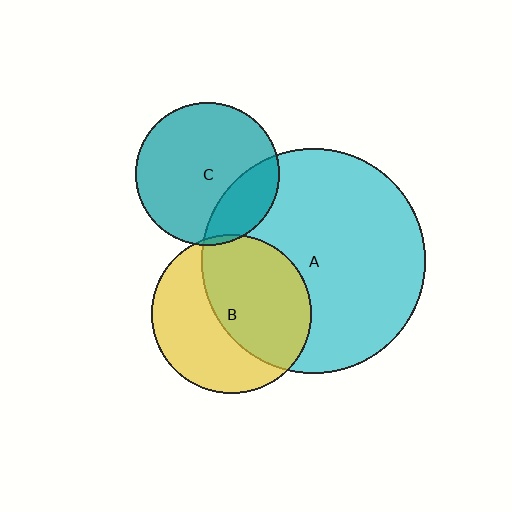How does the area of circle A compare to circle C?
Approximately 2.5 times.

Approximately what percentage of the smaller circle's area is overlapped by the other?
Approximately 55%.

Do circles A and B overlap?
Yes.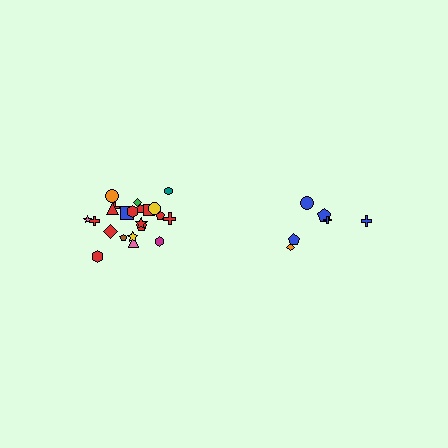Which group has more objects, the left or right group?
The left group.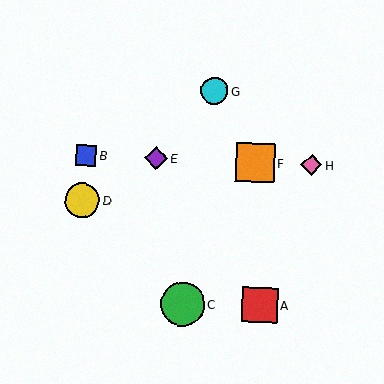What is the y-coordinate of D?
Object D is at y≈201.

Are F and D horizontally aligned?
No, F is at y≈163 and D is at y≈201.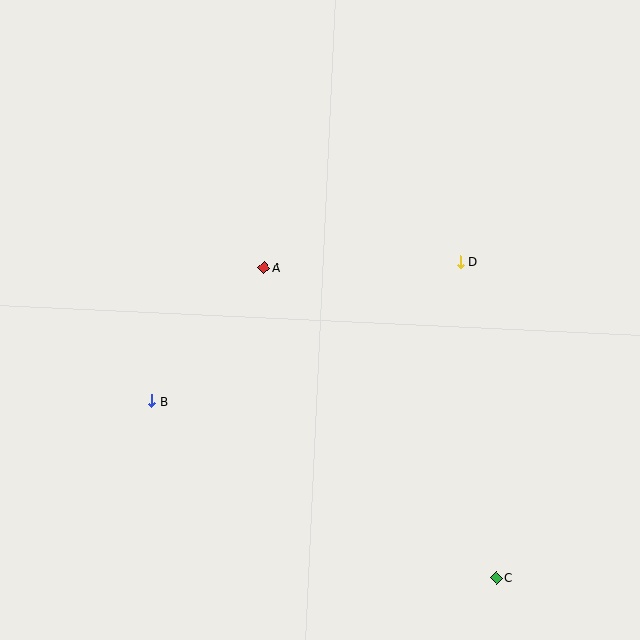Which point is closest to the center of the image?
Point A at (264, 267) is closest to the center.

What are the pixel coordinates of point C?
Point C is at (496, 578).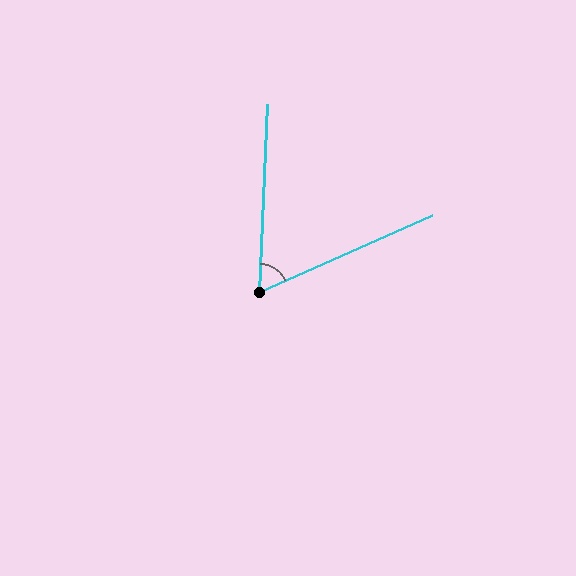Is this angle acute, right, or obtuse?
It is acute.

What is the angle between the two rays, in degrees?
Approximately 64 degrees.